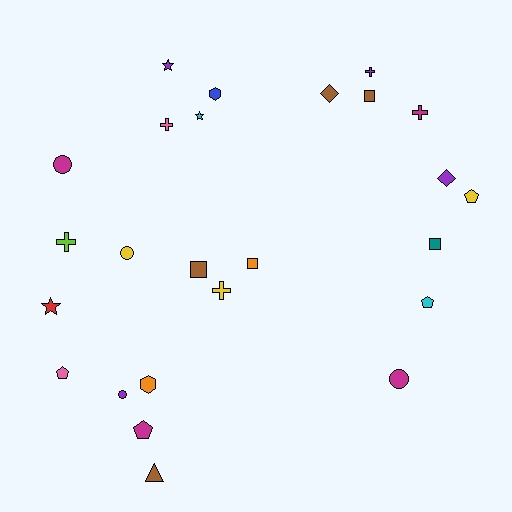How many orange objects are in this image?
There are 2 orange objects.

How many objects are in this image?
There are 25 objects.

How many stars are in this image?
There are 3 stars.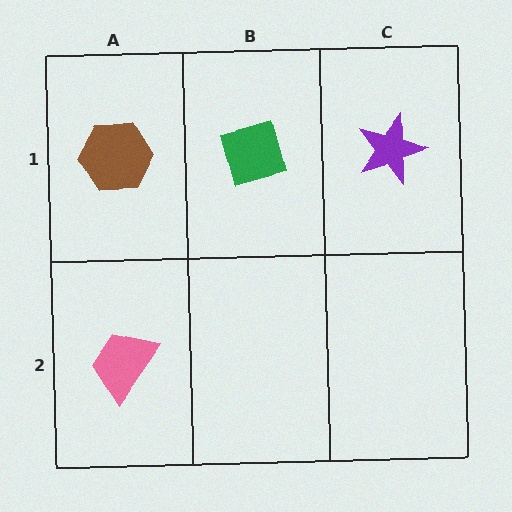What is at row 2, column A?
A pink trapezoid.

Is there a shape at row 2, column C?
No, that cell is empty.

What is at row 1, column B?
A green diamond.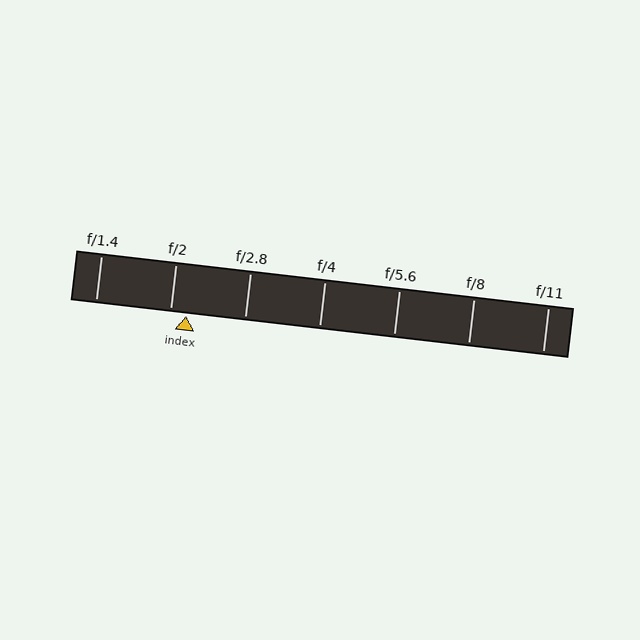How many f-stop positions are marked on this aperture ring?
There are 7 f-stop positions marked.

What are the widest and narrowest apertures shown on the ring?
The widest aperture shown is f/1.4 and the narrowest is f/11.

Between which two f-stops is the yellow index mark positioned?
The index mark is between f/2 and f/2.8.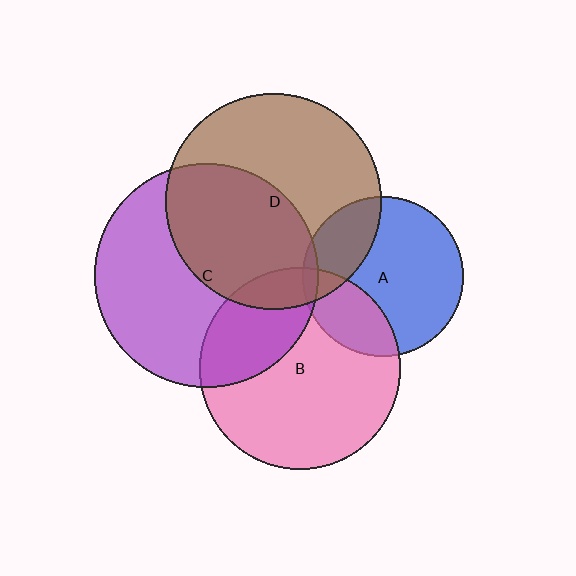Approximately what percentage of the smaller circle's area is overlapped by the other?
Approximately 5%.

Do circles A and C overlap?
Yes.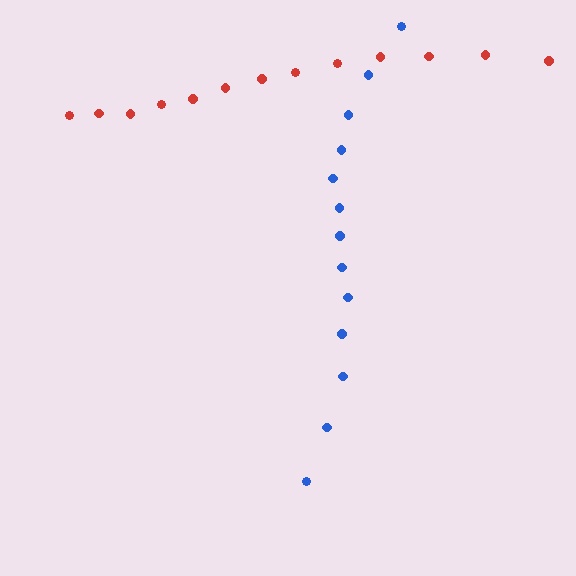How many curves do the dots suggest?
There are 2 distinct paths.